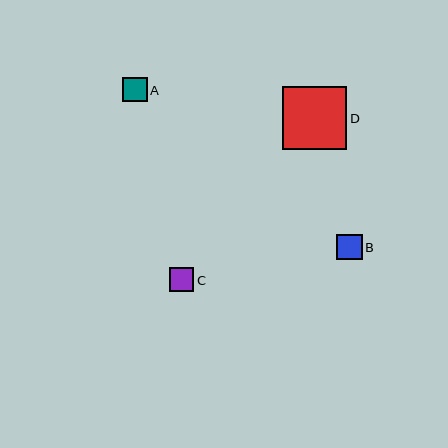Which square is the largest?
Square D is the largest with a size of approximately 64 pixels.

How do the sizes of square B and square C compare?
Square B and square C are approximately the same size.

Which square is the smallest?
Square A is the smallest with a size of approximately 24 pixels.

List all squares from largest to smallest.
From largest to smallest: D, B, C, A.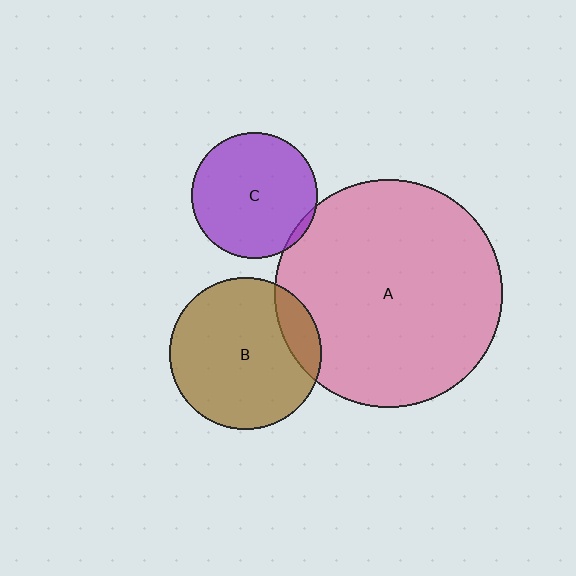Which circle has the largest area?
Circle A (pink).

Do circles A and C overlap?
Yes.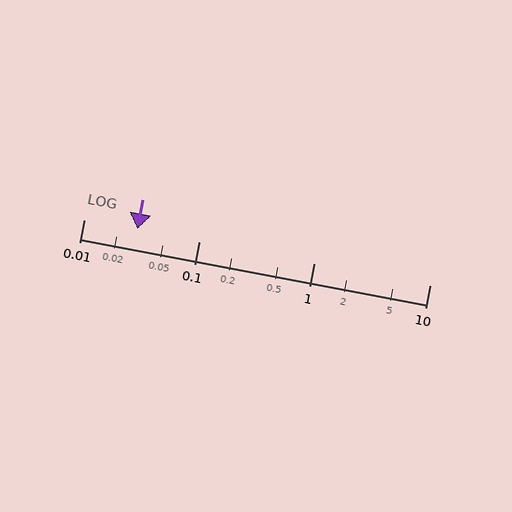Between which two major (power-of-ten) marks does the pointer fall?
The pointer is between 0.01 and 0.1.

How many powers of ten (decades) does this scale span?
The scale spans 3 decades, from 0.01 to 10.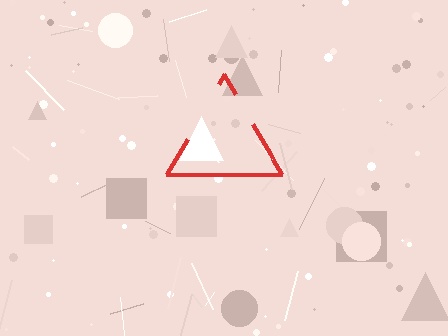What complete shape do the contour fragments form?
The contour fragments form a triangle.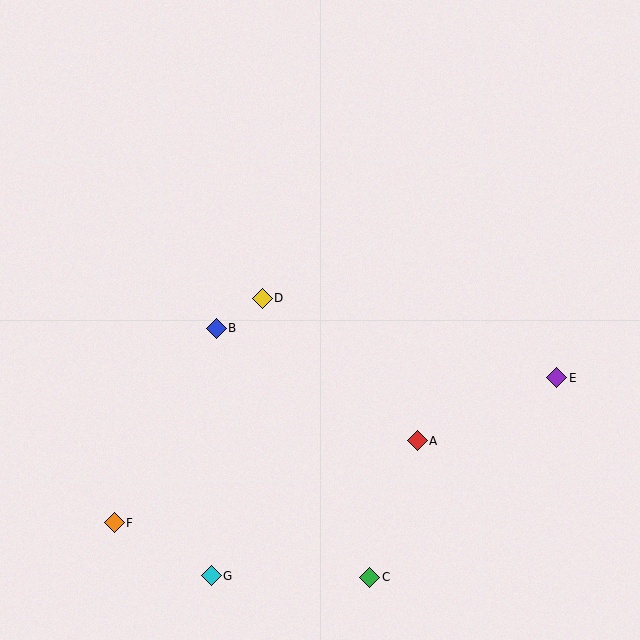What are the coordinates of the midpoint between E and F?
The midpoint between E and F is at (335, 450).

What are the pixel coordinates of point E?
Point E is at (557, 378).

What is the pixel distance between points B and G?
The distance between B and G is 248 pixels.